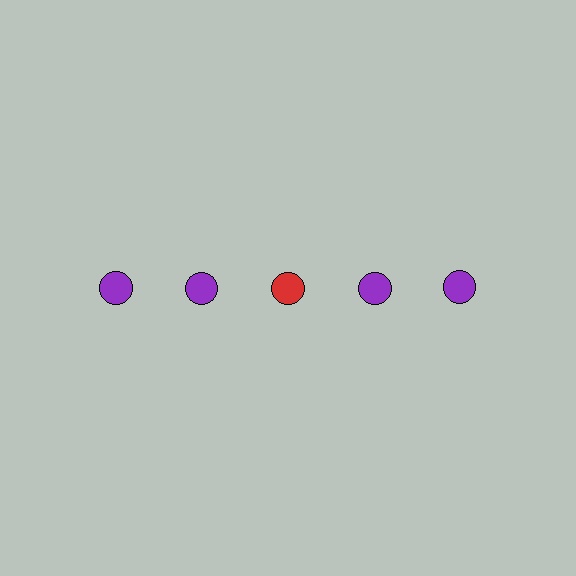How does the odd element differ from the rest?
It has a different color: red instead of purple.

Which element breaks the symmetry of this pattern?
The red circle in the top row, center column breaks the symmetry. All other shapes are purple circles.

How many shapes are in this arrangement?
There are 5 shapes arranged in a grid pattern.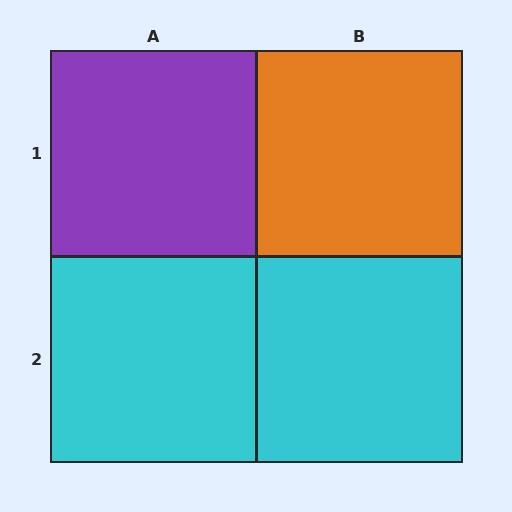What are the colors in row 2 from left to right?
Cyan, cyan.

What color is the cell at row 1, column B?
Orange.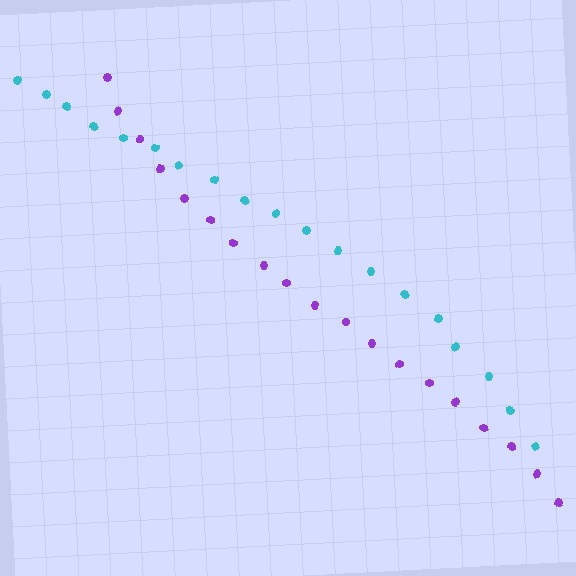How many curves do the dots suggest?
There are 2 distinct paths.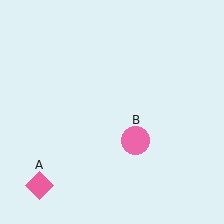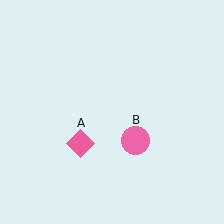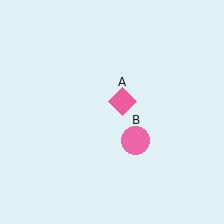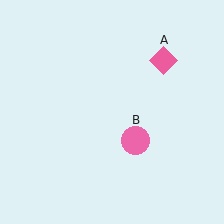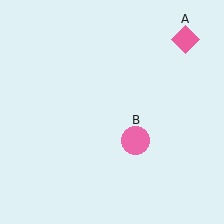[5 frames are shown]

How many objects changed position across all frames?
1 object changed position: pink diamond (object A).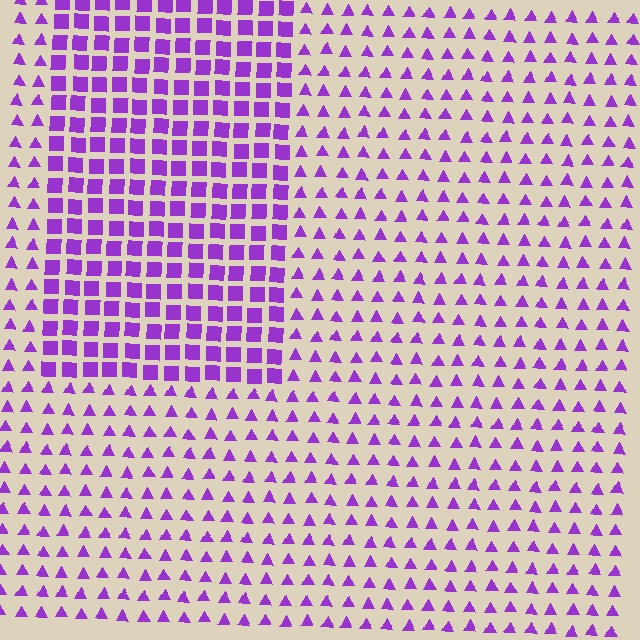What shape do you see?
I see a rectangle.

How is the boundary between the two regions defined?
The boundary is defined by a change in element shape: squares inside vs. triangles outside. All elements share the same color and spacing.